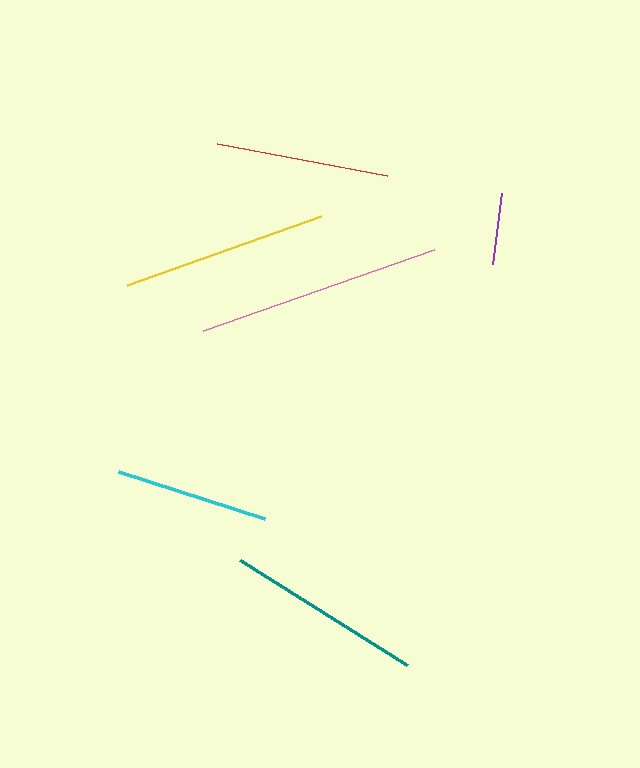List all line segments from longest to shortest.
From longest to shortest: pink, yellow, teal, red, cyan, purple.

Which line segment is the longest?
The pink line is the longest at approximately 245 pixels.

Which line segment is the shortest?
The purple line is the shortest at approximately 72 pixels.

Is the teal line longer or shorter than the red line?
The teal line is longer than the red line.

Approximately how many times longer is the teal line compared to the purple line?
The teal line is approximately 2.7 times the length of the purple line.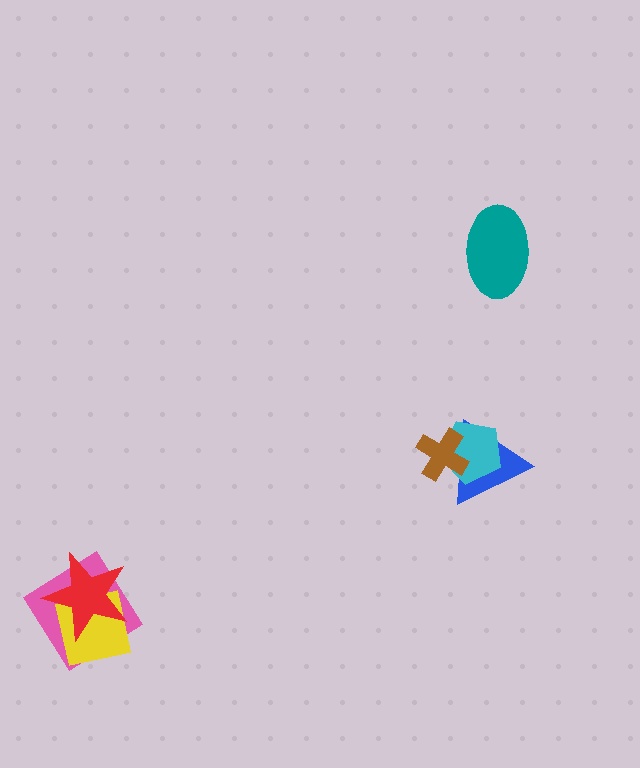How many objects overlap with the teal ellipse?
0 objects overlap with the teal ellipse.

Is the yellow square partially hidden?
Yes, it is partially covered by another shape.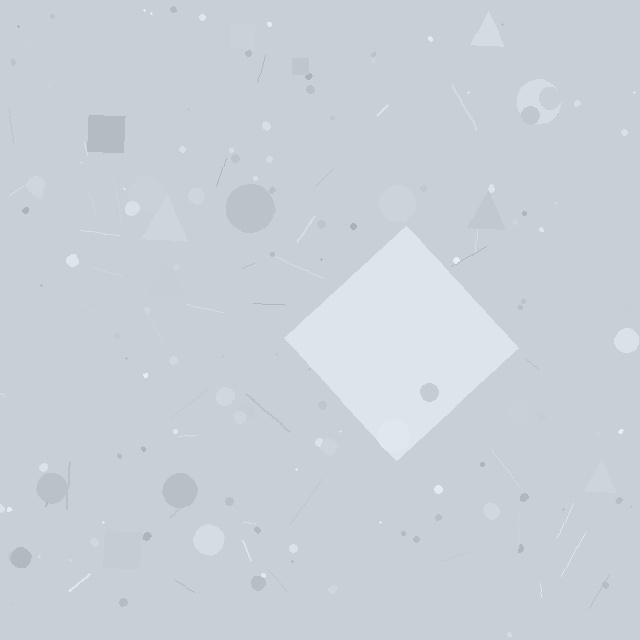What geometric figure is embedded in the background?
A diamond is embedded in the background.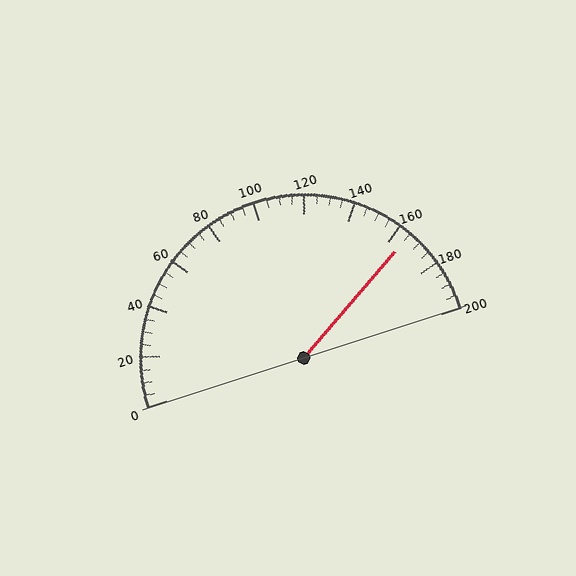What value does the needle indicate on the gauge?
The needle indicates approximately 165.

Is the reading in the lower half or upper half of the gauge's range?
The reading is in the upper half of the range (0 to 200).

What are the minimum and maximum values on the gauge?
The gauge ranges from 0 to 200.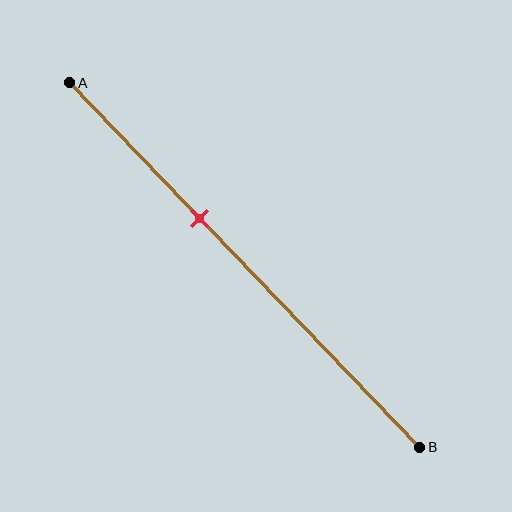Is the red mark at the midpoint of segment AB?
No, the mark is at about 35% from A, not at the 50% midpoint.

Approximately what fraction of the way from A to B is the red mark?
The red mark is approximately 35% of the way from A to B.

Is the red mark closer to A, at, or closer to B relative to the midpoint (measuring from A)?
The red mark is closer to point A than the midpoint of segment AB.